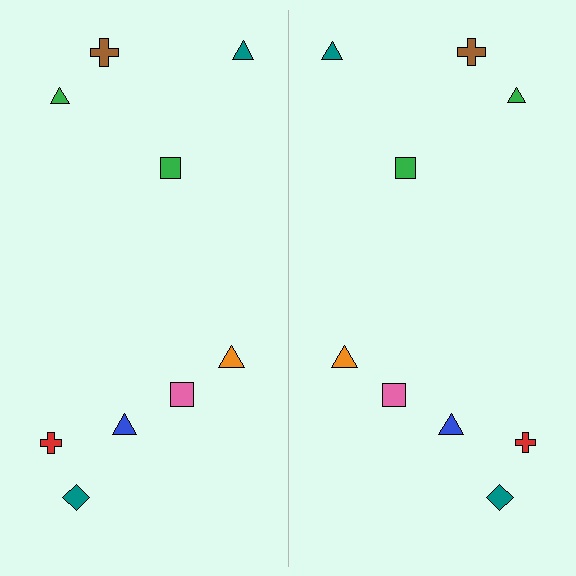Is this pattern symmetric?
Yes, this pattern has bilateral (reflection) symmetry.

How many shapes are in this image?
There are 18 shapes in this image.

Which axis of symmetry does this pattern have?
The pattern has a vertical axis of symmetry running through the center of the image.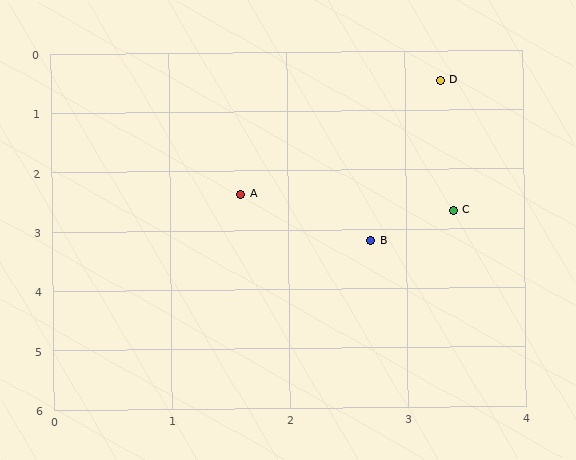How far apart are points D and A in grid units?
Points D and A are about 2.5 grid units apart.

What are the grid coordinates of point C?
Point C is at approximately (3.4, 2.7).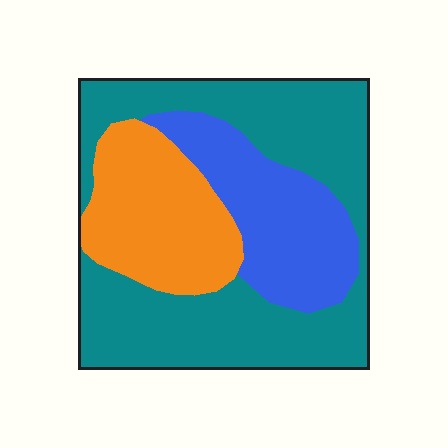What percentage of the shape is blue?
Blue takes up about one quarter (1/4) of the shape.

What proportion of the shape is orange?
Orange covers 23% of the shape.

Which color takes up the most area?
Teal, at roughly 55%.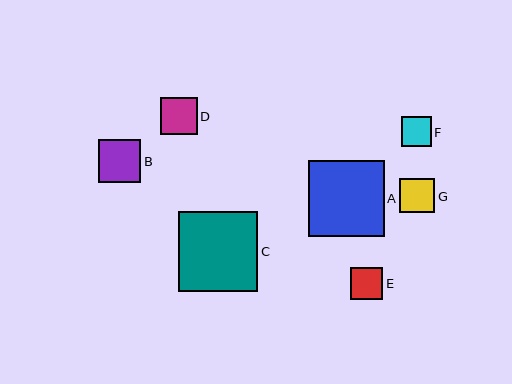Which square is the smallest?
Square F is the smallest with a size of approximately 30 pixels.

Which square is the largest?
Square C is the largest with a size of approximately 80 pixels.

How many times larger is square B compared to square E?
Square B is approximately 1.3 times the size of square E.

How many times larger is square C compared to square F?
Square C is approximately 2.7 times the size of square F.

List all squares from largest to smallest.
From largest to smallest: C, A, B, D, G, E, F.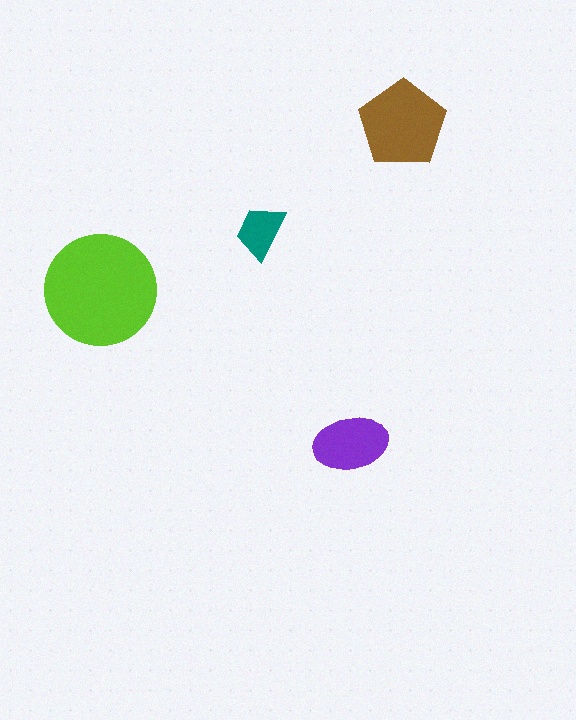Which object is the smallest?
The teal trapezoid.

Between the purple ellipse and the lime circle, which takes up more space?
The lime circle.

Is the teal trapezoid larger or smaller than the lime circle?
Smaller.